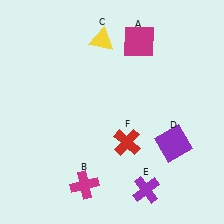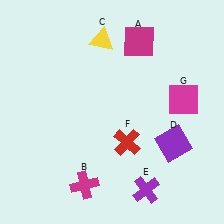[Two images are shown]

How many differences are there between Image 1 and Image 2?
There is 1 difference between the two images.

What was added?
A magenta square (G) was added in Image 2.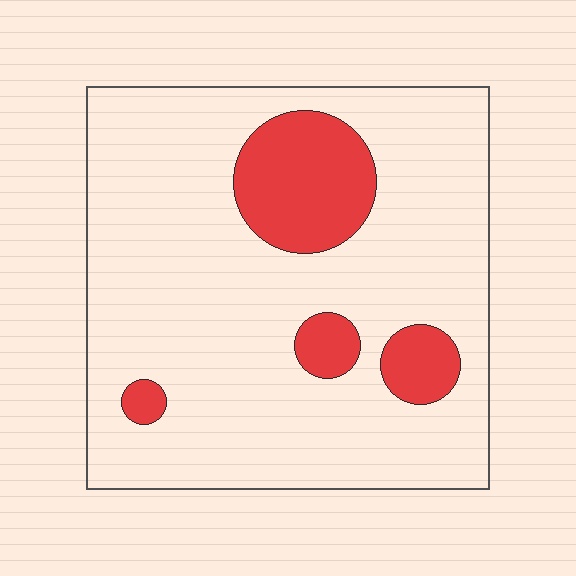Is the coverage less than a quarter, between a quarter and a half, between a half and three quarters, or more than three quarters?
Less than a quarter.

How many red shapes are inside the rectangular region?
4.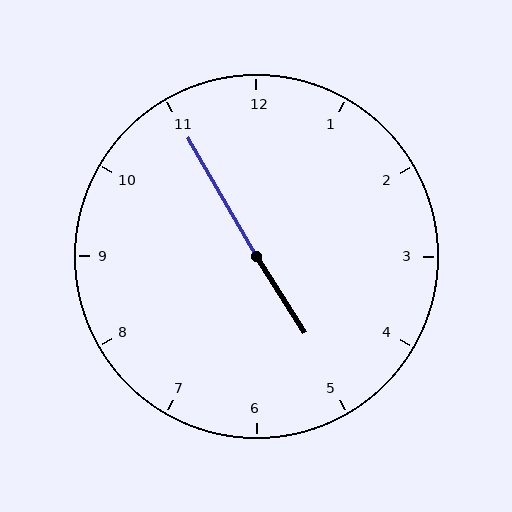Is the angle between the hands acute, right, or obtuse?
It is obtuse.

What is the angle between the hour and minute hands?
Approximately 178 degrees.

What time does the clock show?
4:55.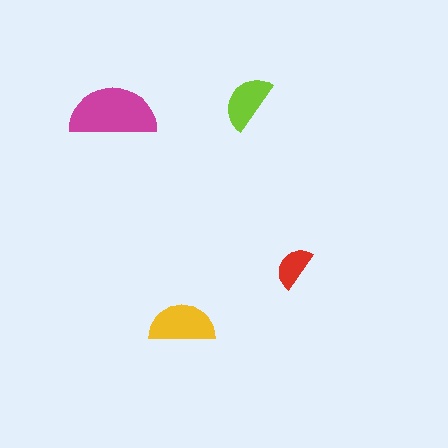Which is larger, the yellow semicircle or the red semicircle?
The yellow one.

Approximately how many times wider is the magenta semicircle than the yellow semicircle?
About 1.5 times wider.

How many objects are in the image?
There are 4 objects in the image.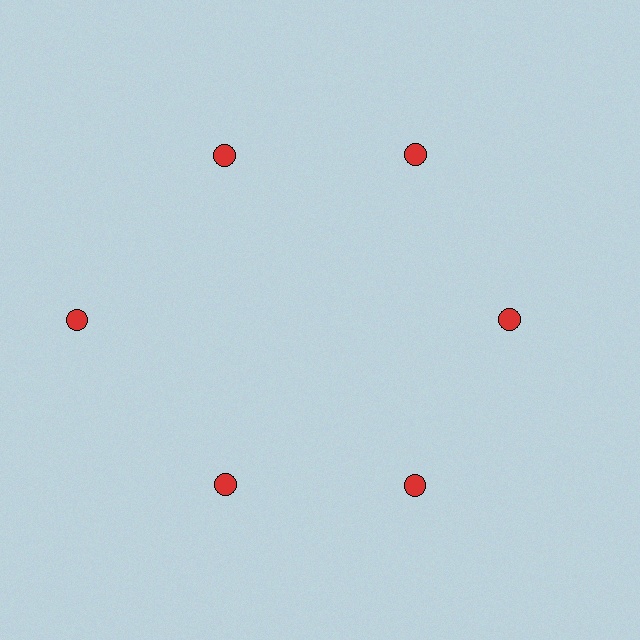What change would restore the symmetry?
The symmetry would be restored by moving it inward, back onto the ring so that all 6 circles sit at equal angles and equal distance from the center.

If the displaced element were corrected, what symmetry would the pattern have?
It would have 6-fold rotational symmetry — the pattern would map onto itself every 60 degrees.